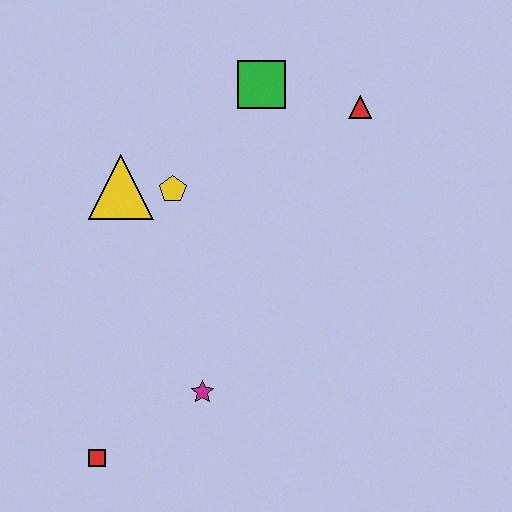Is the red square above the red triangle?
No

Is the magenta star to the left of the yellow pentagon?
No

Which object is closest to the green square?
The red triangle is closest to the green square.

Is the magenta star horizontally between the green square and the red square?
Yes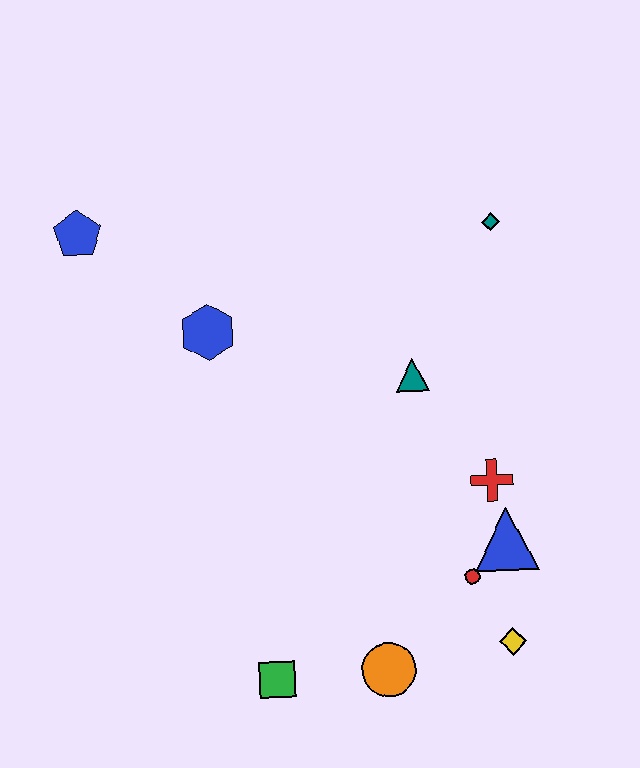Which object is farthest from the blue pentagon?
The yellow diamond is farthest from the blue pentagon.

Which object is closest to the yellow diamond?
The red circle is closest to the yellow diamond.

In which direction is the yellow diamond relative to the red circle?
The yellow diamond is below the red circle.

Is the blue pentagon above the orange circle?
Yes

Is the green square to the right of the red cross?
No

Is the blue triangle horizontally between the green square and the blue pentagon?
No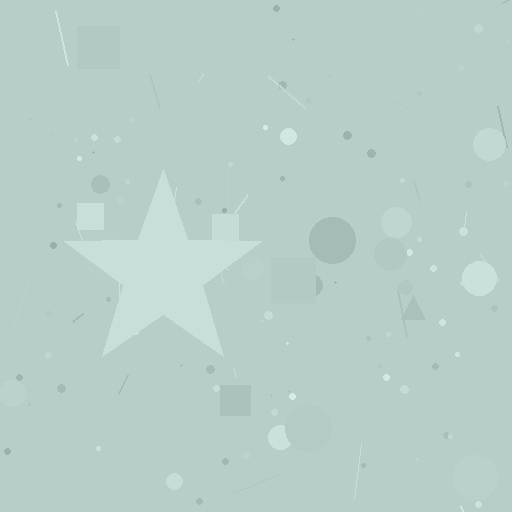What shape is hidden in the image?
A star is hidden in the image.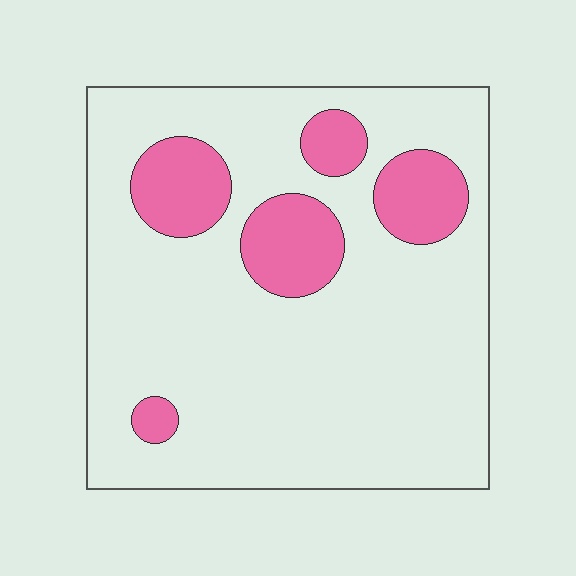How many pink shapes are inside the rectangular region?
5.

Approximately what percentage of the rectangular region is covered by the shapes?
Approximately 20%.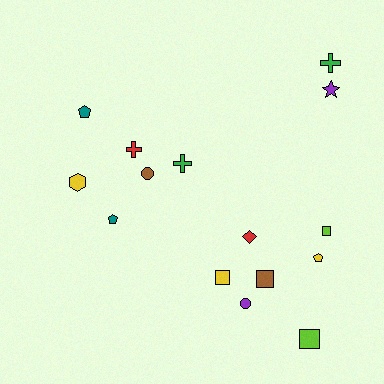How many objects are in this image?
There are 15 objects.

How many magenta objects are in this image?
There are no magenta objects.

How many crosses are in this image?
There are 3 crosses.